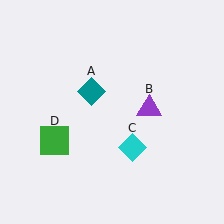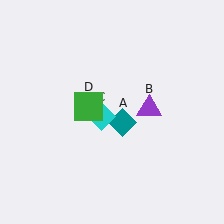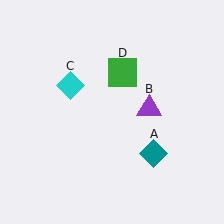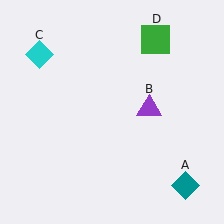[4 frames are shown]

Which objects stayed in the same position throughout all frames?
Purple triangle (object B) remained stationary.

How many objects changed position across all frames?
3 objects changed position: teal diamond (object A), cyan diamond (object C), green square (object D).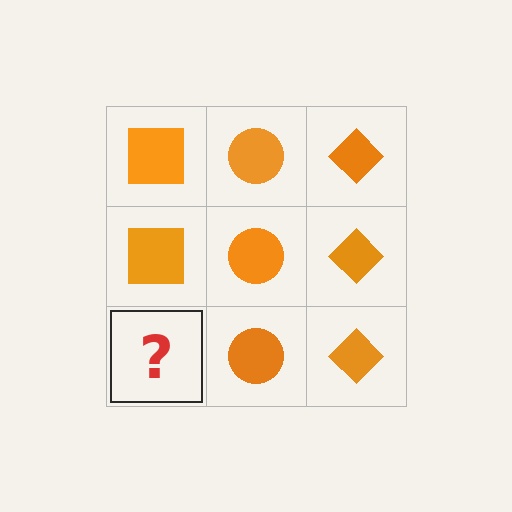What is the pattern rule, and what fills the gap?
The rule is that each column has a consistent shape. The gap should be filled with an orange square.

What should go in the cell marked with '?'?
The missing cell should contain an orange square.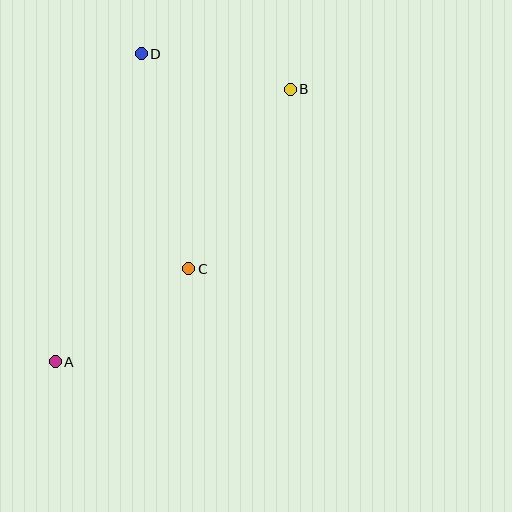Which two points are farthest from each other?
Points A and B are farthest from each other.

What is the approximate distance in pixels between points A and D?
The distance between A and D is approximately 320 pixels.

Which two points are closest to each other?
Points B and D are closest to each other.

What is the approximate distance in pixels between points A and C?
The distance between A and C is approximately 163 pixels.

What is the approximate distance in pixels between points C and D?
The distance between C and D is approximately 220 pixels.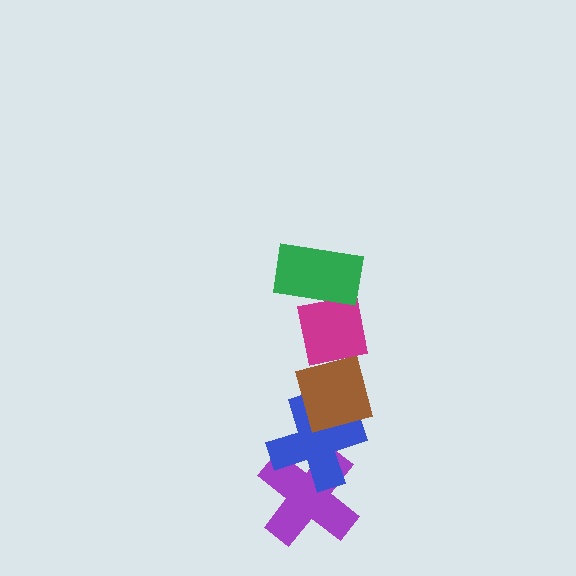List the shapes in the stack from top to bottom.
From top to bottom: the green rectangle, the magenta square, the brown square, the blue cross, the purple cross.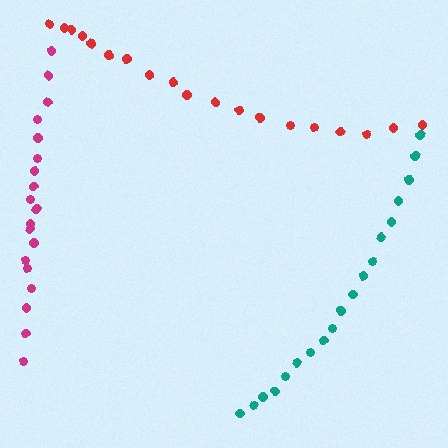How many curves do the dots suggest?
There are 3 distinct paths.